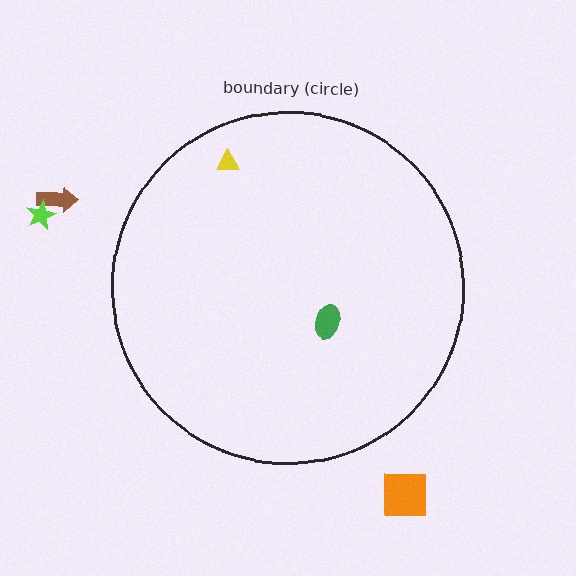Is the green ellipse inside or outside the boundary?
Inside.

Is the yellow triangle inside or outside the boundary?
Inside.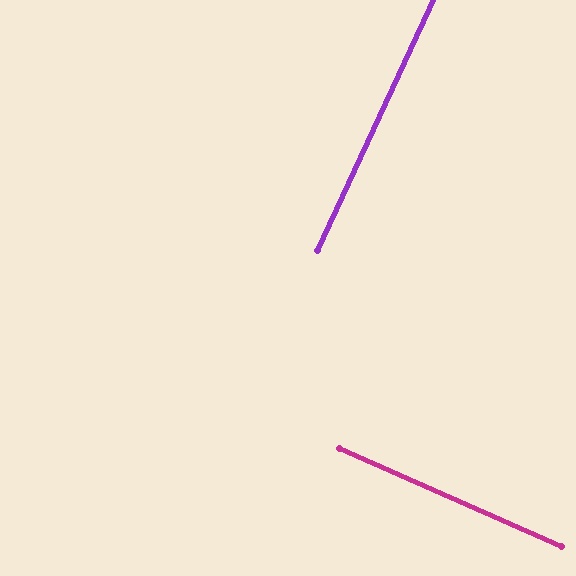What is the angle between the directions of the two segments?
Approximately 89 degrees.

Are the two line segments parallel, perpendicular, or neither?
Perpendicular — they meet at approximately 89°.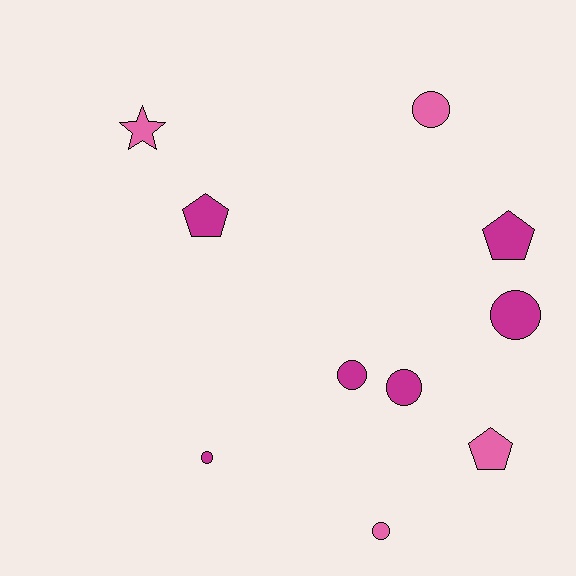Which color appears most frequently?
Magenta, with 6 objects.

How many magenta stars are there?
There are no magenta stars.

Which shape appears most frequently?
Circle, with 6 objects.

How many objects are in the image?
There are 10 objects.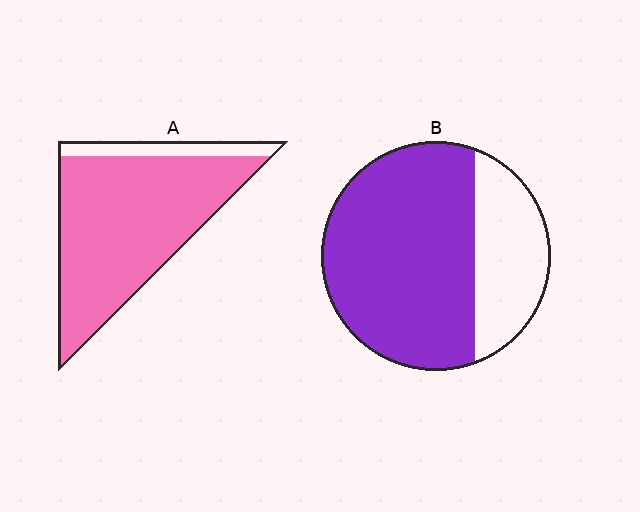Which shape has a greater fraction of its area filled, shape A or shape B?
Shape A.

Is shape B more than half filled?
Yes.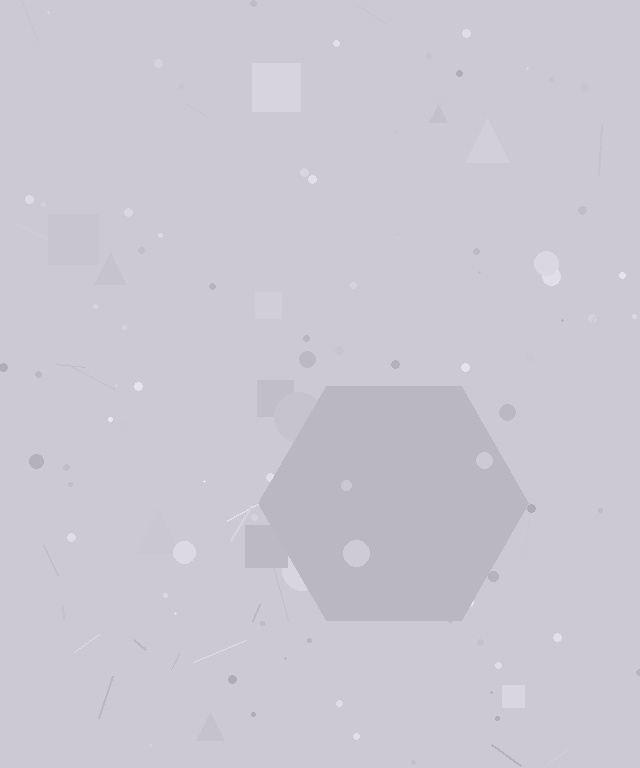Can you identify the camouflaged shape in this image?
The camouflaged shape is a hexagon.